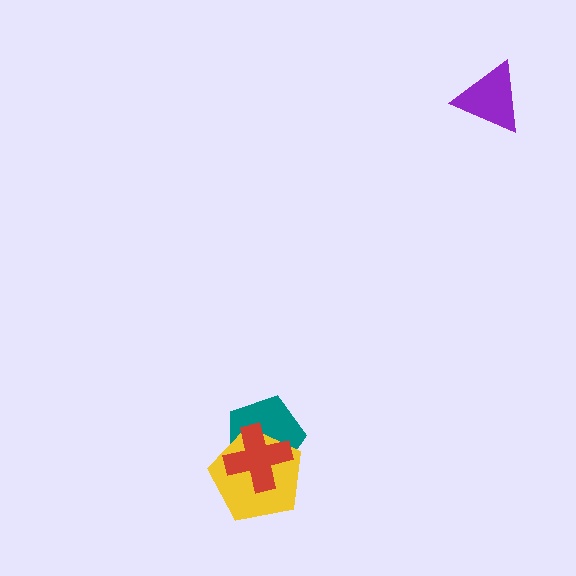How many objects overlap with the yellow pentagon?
2 objects overlap with the yellow pentagon.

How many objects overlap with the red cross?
2 objects overlap with the red cross.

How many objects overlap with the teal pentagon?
2 objects overlap with the teal pentagon.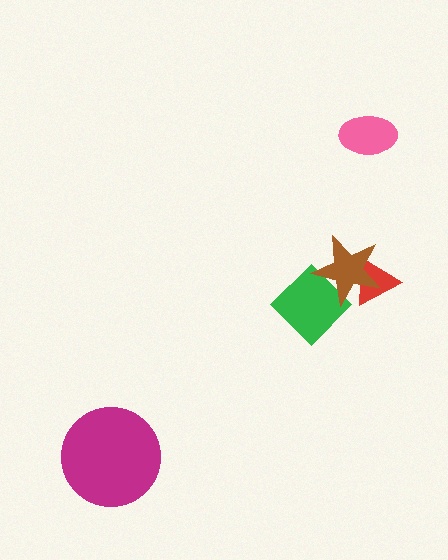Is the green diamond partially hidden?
Yes, it is partially covered by another shape.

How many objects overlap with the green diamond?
1 object overlaps with the green diamond.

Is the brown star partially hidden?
No, no other shape covers it.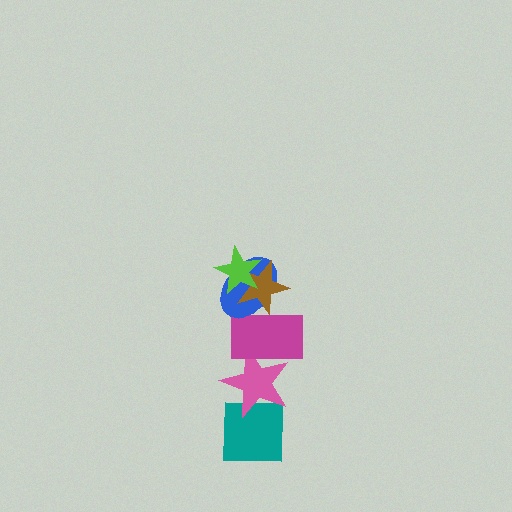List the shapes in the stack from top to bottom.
From top to bottom: the lime star, the brown star, the blue ellipse, the magenta rectangle, the pink star, the teal square.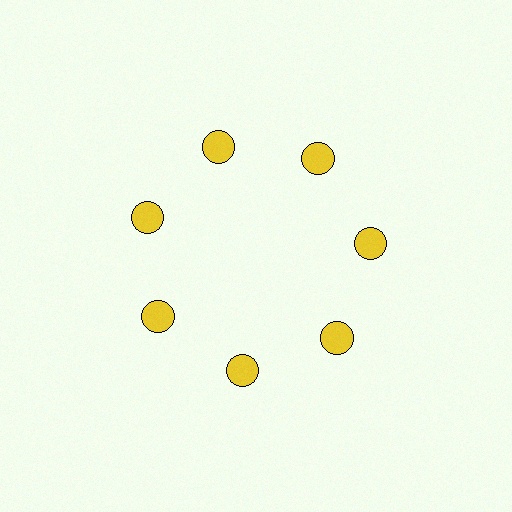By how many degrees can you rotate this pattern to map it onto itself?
The pattern maps onto itself every 51 degrees of rotation.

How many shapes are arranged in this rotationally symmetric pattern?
There are 7 shapes, arranged in 7 groups of 1.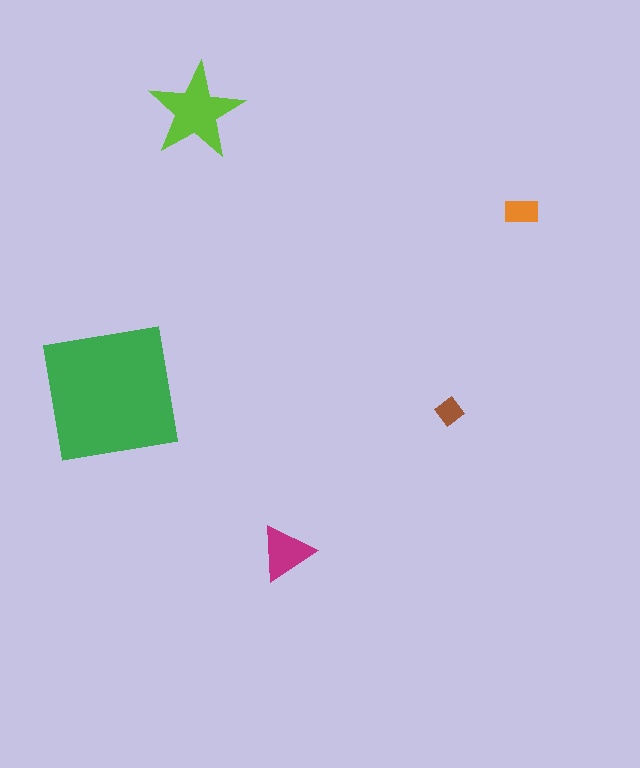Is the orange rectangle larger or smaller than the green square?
Smaller.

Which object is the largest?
The green square.